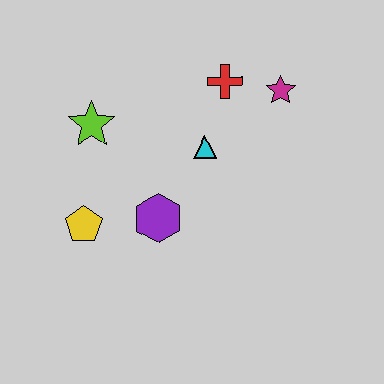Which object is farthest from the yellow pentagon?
The magenta star is farthest from the yellow pentagon.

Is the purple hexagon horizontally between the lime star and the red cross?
Yes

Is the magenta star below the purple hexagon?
No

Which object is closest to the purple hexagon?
The yellow pentagon is closest to the purple hexagon.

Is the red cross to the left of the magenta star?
Yes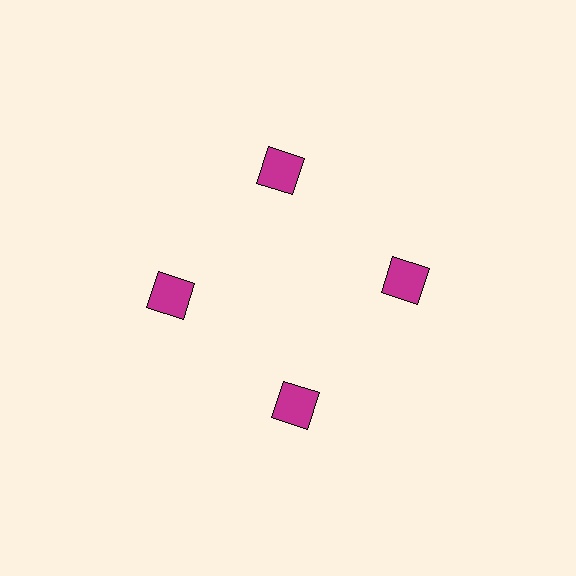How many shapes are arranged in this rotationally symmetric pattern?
There are 4 shapes, arranged in 4 groups of 1.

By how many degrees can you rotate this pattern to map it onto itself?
The pattern maps onto itself every 90 degrees of rotation.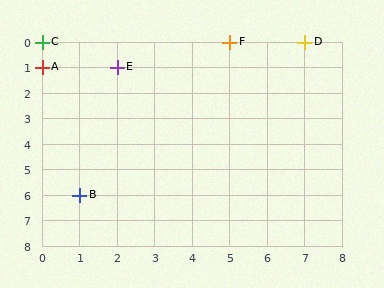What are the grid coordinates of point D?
Point D is at grid coordinates (7, 0).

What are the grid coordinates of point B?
Point B is at grid coordinates (1, 6).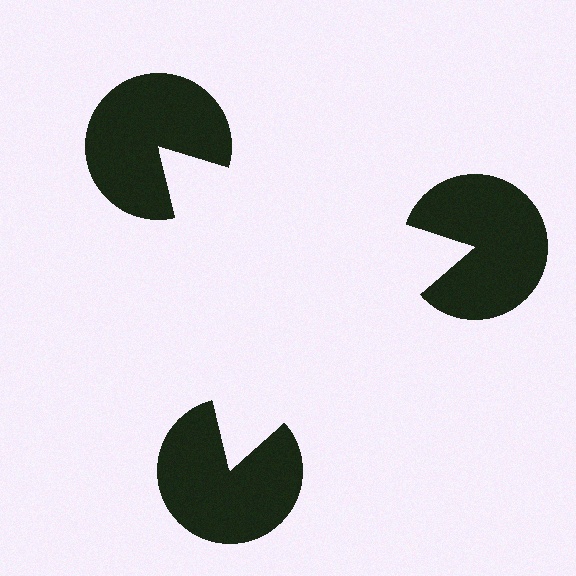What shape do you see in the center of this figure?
An illusory triangle — its edges are inferred from the aligned wedge cuts in the pac-man discs, not physically drawn.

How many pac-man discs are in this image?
There are 3 — one at each vertex of the illusory triangle.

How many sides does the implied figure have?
3 sides.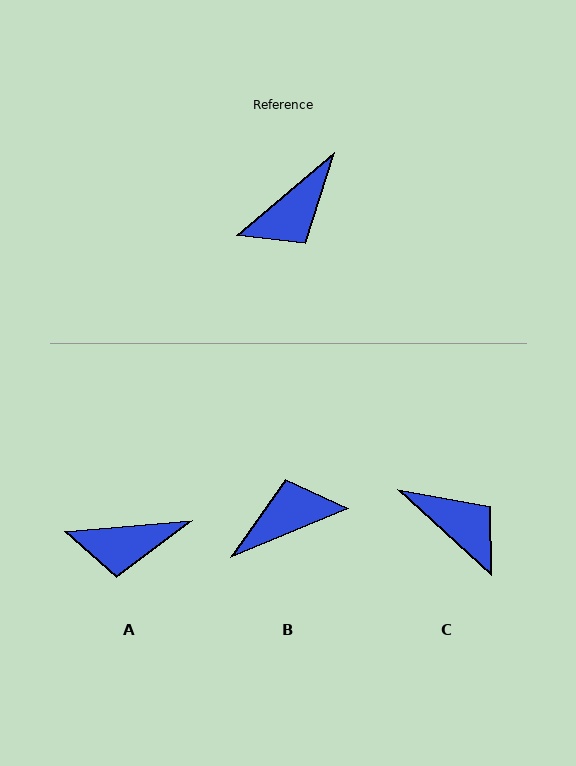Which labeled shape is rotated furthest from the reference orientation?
B, about 162 degrees away.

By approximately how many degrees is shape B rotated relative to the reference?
Approximately 162 degrees counter-clockwise.